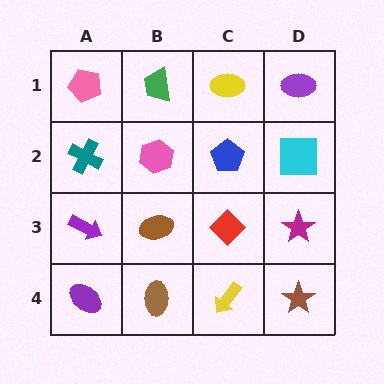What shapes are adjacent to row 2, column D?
A purple ellipse (row 1, column D), a magenta star (row 3, column D), a blue pentagon (row 2, column C).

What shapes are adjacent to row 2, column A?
A pink pentagon (row 1, column A), a purple arrow (row 3, column A), a pink hexagon (row 2, column B).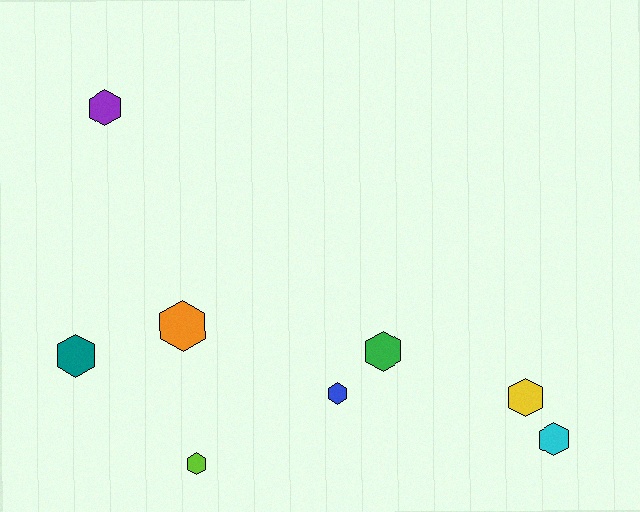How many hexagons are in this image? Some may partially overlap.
There are 8 hexagons.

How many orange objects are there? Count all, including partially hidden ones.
There is 1 orange object.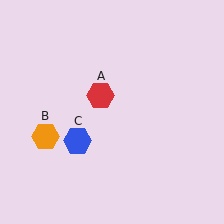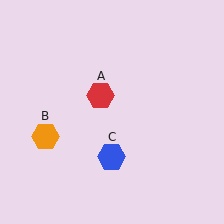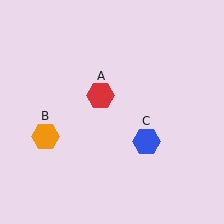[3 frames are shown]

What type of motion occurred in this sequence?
The blue hexagon (object C) rotated counterclockwise around the center of the scene.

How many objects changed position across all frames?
1 object changed position: blue hexagon (object C).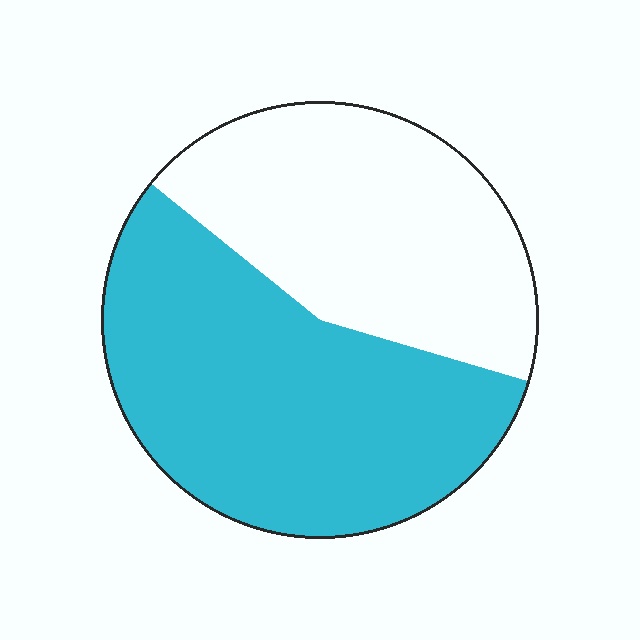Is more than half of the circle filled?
Yes.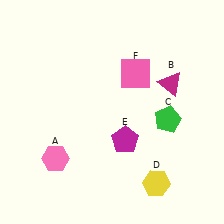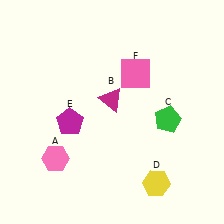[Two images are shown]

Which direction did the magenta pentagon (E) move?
The magenta pentagon (E) moved left.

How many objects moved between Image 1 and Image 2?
2 objects moved between the two images.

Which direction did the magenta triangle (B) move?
The magenta triangle (B) moved left.